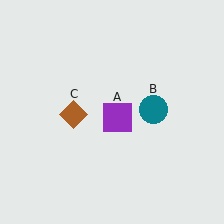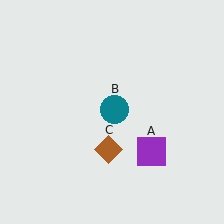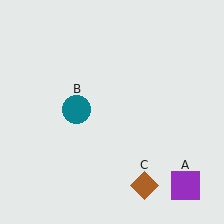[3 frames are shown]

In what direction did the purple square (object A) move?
The purple square (object A) moved down and to the right.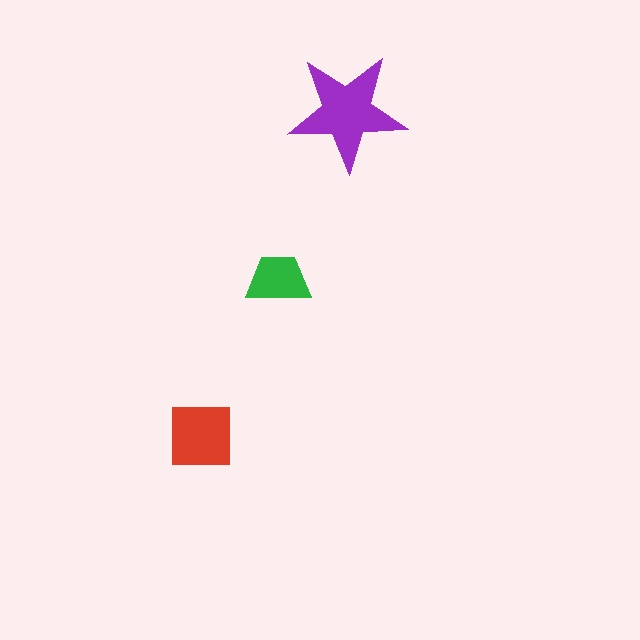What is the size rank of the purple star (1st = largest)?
1st.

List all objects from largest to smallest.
The purple star, the red square, the green trapezoid.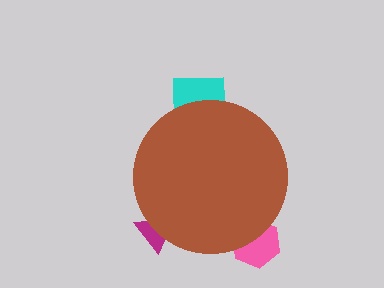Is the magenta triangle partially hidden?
Yes, the magenta triangle is partially hidden behind the brown circle.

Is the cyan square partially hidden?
Yes, the cyan square is partially hidden behind the brown circle.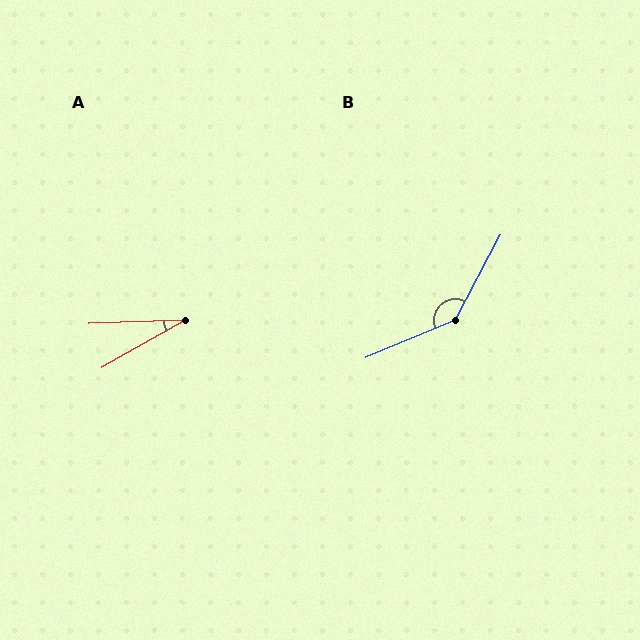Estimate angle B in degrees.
Approximately 141 degrees.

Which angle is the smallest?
A, at approximately 28 degrees.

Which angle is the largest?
B, at approximately 141 degrees.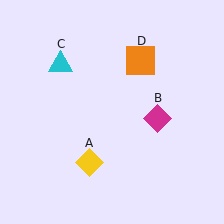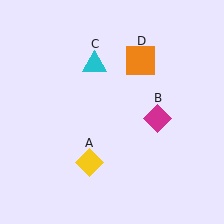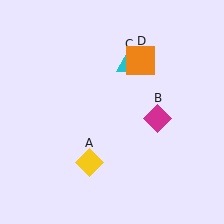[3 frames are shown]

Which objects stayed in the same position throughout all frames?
Yellow diamond (object A) and magenta diamond (object B) and orange square (object D) remained stationary.